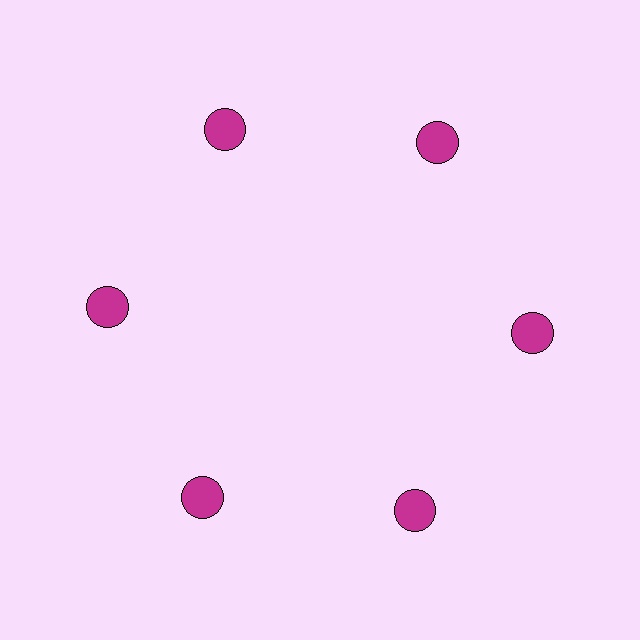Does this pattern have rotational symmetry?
Yes, this pattern has 6-fold rotational symmetry. It looks the same after rotating 60 degrees around the center.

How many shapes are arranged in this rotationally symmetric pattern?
There are 6 shapes, arranged in 6 groups of 1.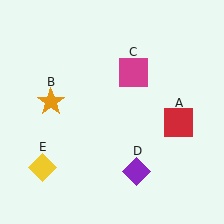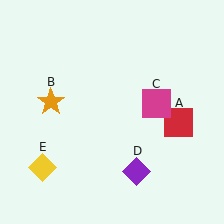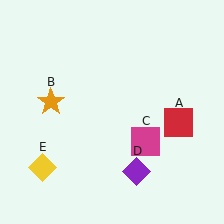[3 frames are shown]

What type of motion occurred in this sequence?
The magenta square (object C) rotated clockwise around the center of the scene.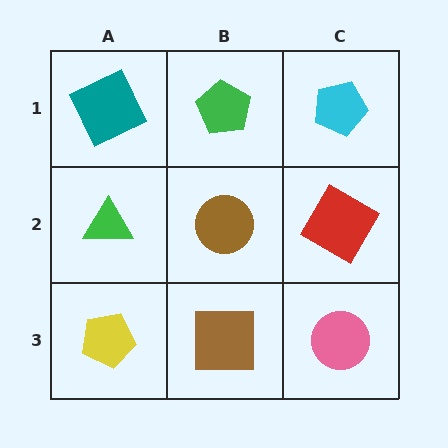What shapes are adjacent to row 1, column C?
A red diamond (row 2, column C), a green pentagon (row 1, column B).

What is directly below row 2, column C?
A pink circle.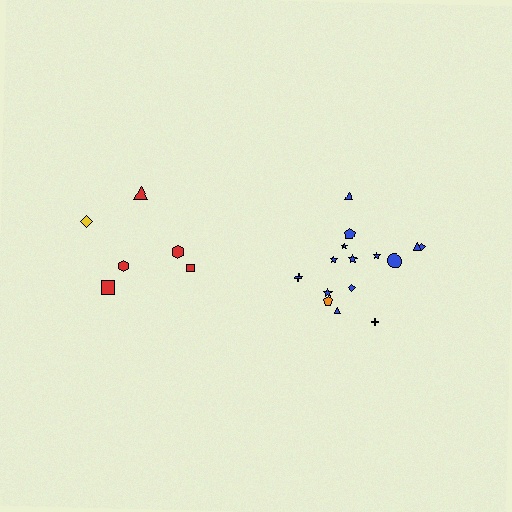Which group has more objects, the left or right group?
The right group.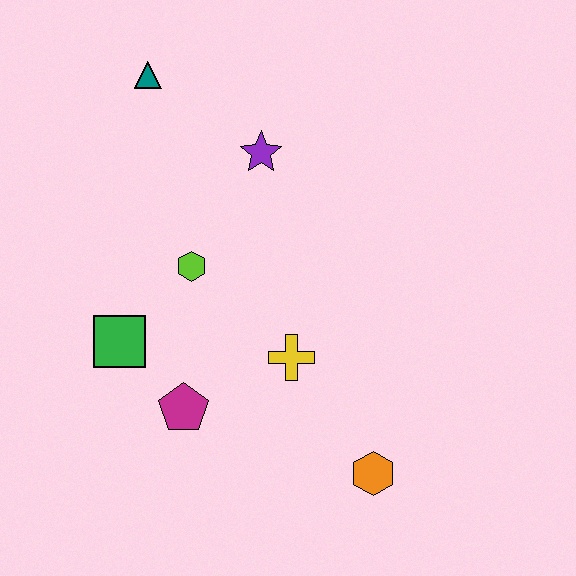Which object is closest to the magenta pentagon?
The green square is closest to the magenta pentagon.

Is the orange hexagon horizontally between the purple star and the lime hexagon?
No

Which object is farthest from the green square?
The orange hexagon is farthest from the green square.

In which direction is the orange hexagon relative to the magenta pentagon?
The orange hexagon is to the right of the magenta pentagon.